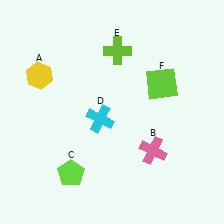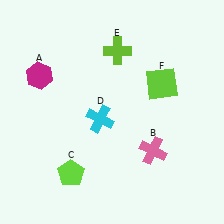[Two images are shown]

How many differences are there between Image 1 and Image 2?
There is 1 difference between the two images.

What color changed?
The hexagon (A) changed from yellow in Image 1 to magenta in Image 2.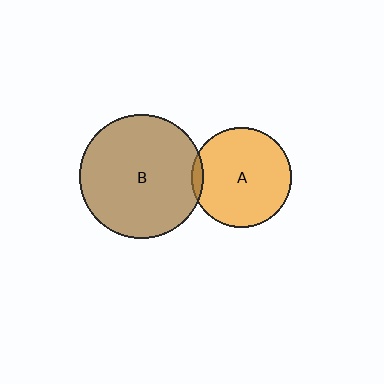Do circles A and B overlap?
Yes.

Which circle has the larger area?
Circle B (brown).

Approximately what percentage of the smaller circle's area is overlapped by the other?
Approximately 5%.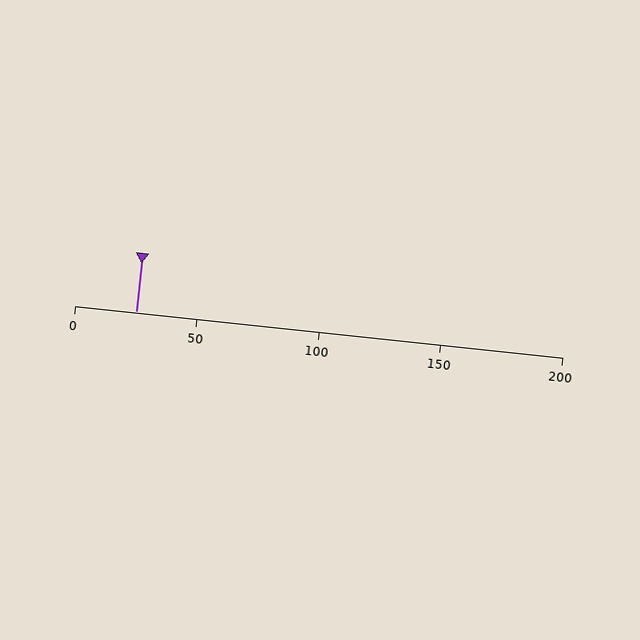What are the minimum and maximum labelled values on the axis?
The axis runs from 0 to 200.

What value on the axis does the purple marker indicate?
The marker indicates approximately 25.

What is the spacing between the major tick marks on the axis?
The major ticks are spaced 50 apart.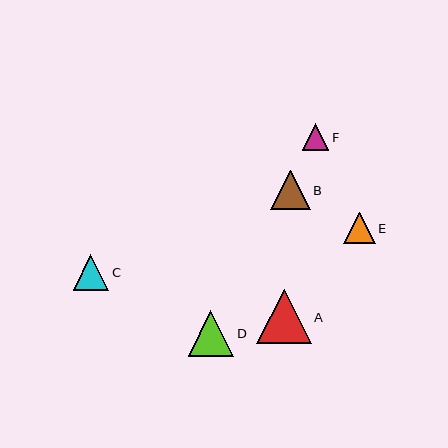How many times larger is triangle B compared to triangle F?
Triangle B is approximately 1.5 times the size of triangle F.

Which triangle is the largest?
Triangle A is the largest with a size of approximately 54 pixels.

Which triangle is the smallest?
Triangle F is the smallest with a size of approximately 27 pixels.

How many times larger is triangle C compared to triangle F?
Triangle C is approximately 1.3 times the size of triangle F.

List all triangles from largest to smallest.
From largest to smallest: A, D, B, C, E, F.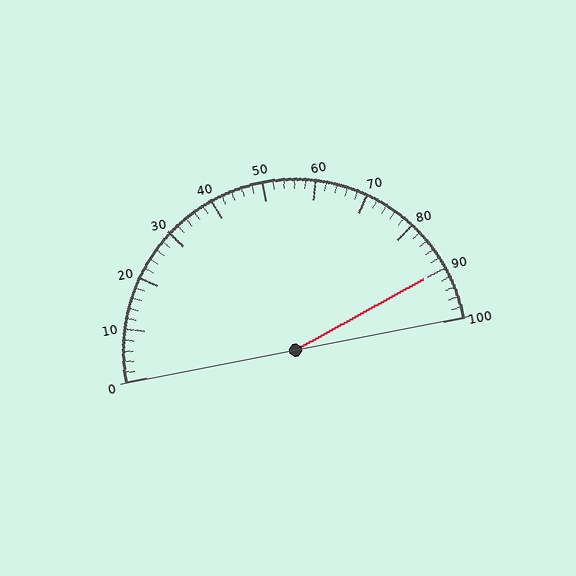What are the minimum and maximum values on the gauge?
The gauge ranges from 0 to 100.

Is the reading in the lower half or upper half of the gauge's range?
The reading is in the upper half of the range (0 to 100).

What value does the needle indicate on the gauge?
The needle indicates approximately 90.